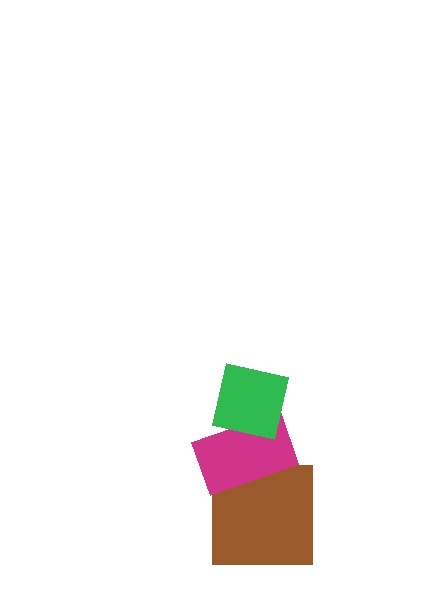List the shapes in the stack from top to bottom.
From top to bottom: the green square, the magenta rectangle, the brown square.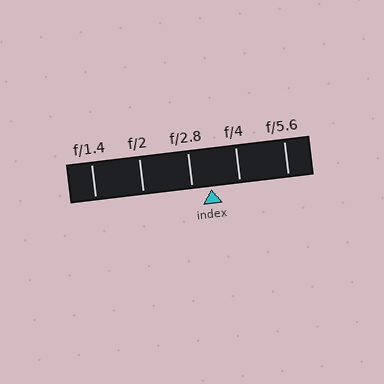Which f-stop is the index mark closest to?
The index mark is closest to f/2.8.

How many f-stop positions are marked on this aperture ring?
There are 5 f-stop positions marked.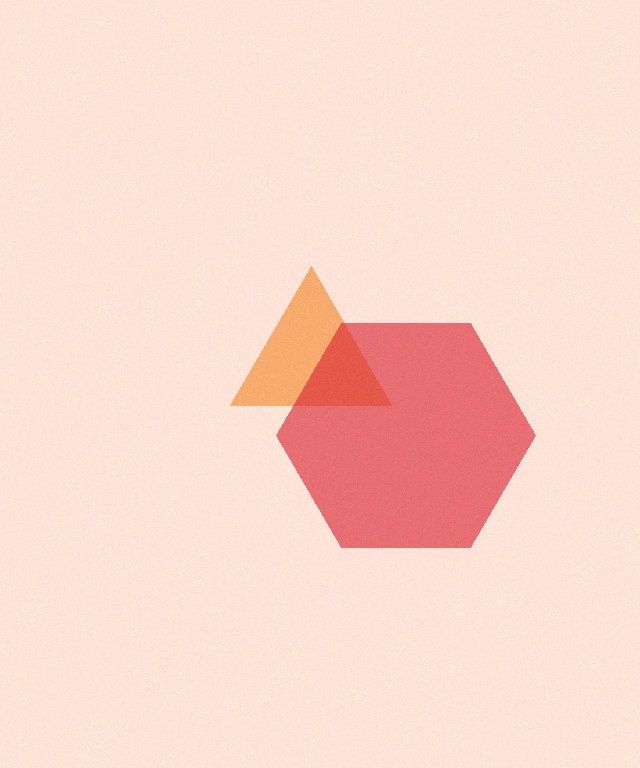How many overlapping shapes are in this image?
There are 2 overlapping shapes in the image.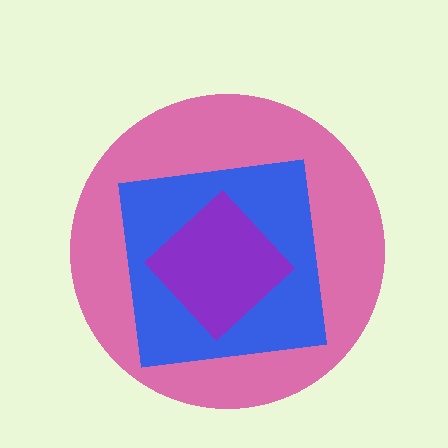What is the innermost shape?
The purple diamond.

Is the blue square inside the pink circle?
Yes.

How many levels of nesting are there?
3.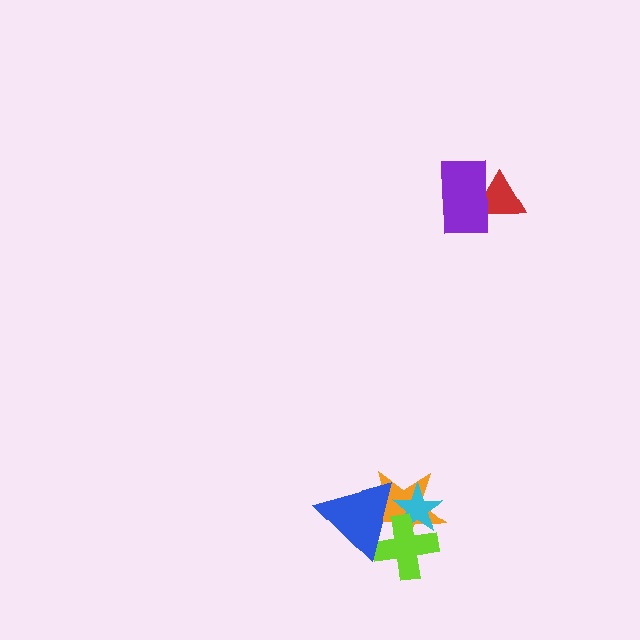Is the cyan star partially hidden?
Yes, it is partially covered by another shape.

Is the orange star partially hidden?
Yes, it is partially covered by another shape.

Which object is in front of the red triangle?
The purple rectangle is in front of the red triangle.